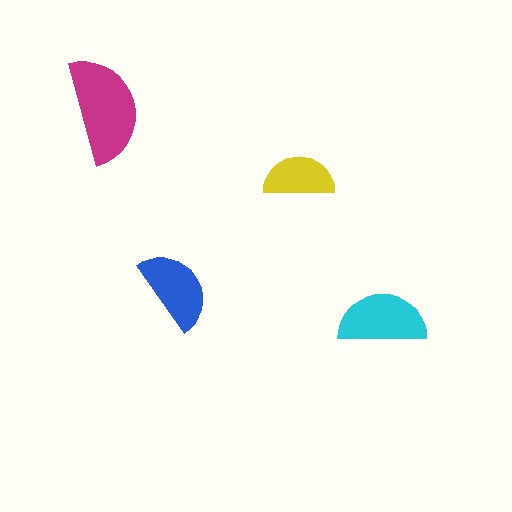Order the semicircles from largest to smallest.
the magenta one, the cyan one, the blue one, the yellow one.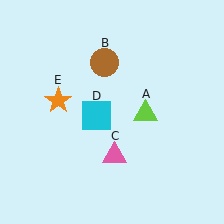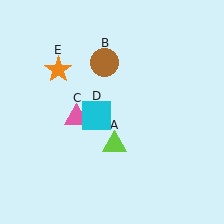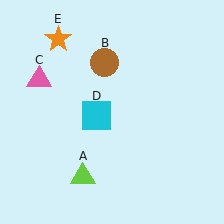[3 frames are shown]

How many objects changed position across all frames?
3 objects changed position: lime triangle (object A), pink triangle (object C), orange star (object E).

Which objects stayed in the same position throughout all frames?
Brown circle (object B) and cyan square (object D) remained stationary.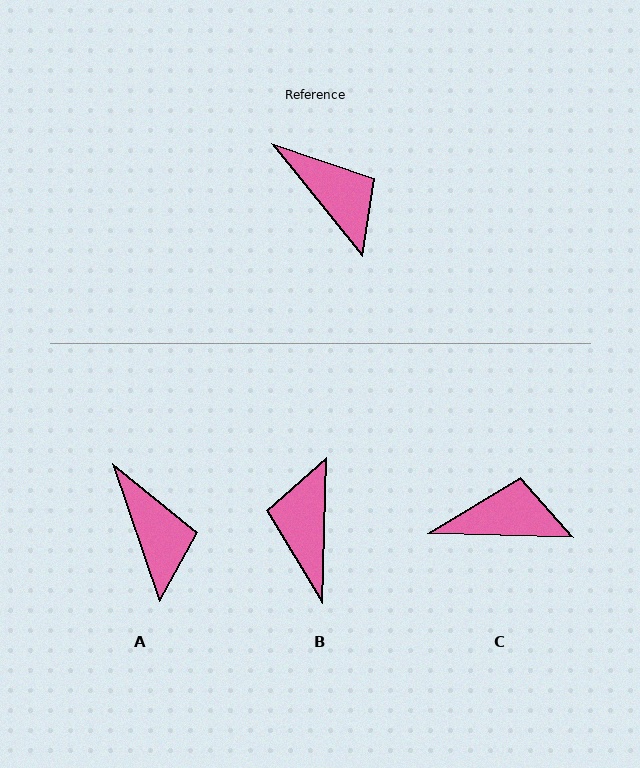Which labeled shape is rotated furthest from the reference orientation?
B, about 140 degrees away.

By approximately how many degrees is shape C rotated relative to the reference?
Approximately 50 degrees counter-clockwise.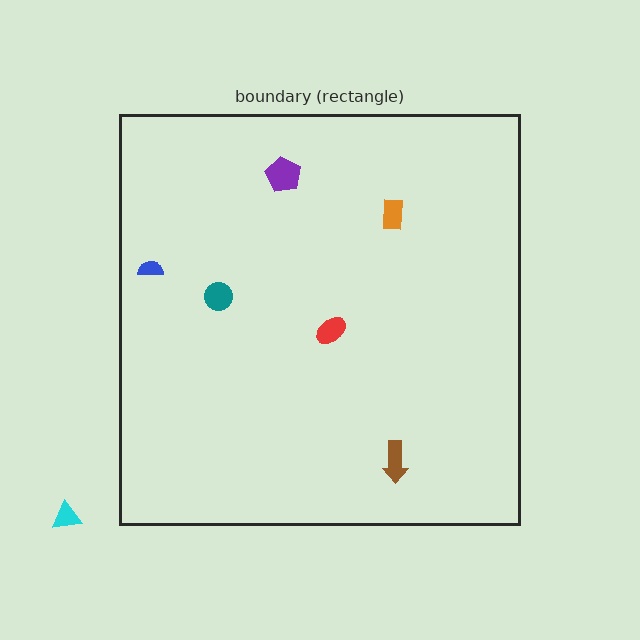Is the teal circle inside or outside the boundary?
Inside.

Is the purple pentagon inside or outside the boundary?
Inside.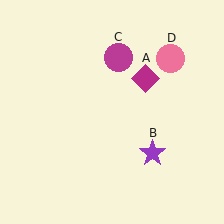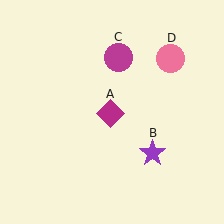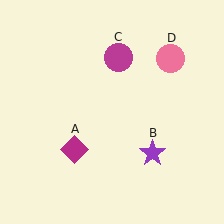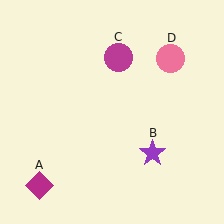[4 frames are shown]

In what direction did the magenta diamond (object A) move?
The magenta diamond (object A) moved down and to the left.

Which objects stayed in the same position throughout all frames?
Purple star (object B) and magenta circle (object C) and pink circle (object D) remained stationary.